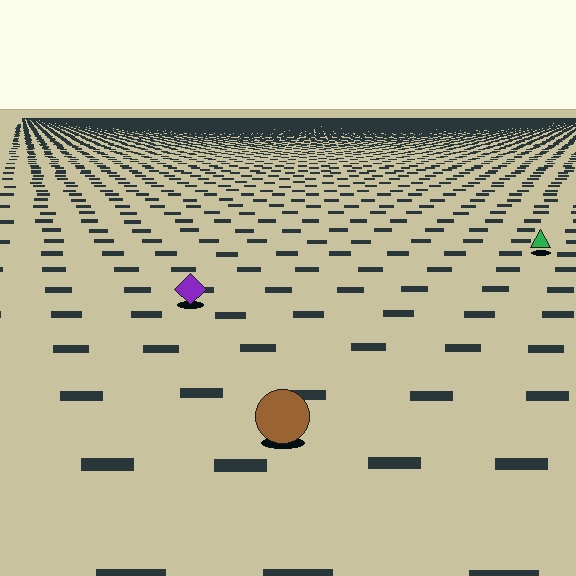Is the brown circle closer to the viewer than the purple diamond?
Yes. The brown circle is closer — you can tell from the texture gradient: the ground texture is coarser near it.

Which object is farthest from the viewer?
The green triangle is farthest from the viewer. It appears smaller and the ground texture around it is denser.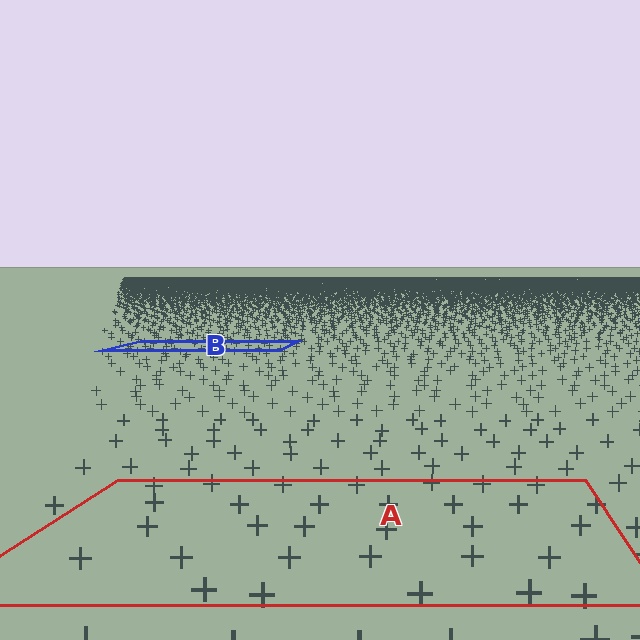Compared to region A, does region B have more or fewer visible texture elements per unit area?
Region B has more texture elements per unit area — they are packed more densely because it is farther away.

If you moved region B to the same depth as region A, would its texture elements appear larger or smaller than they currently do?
They would appear larger. At a closer depth, the same texture elements are projected at a bigger on-screen size.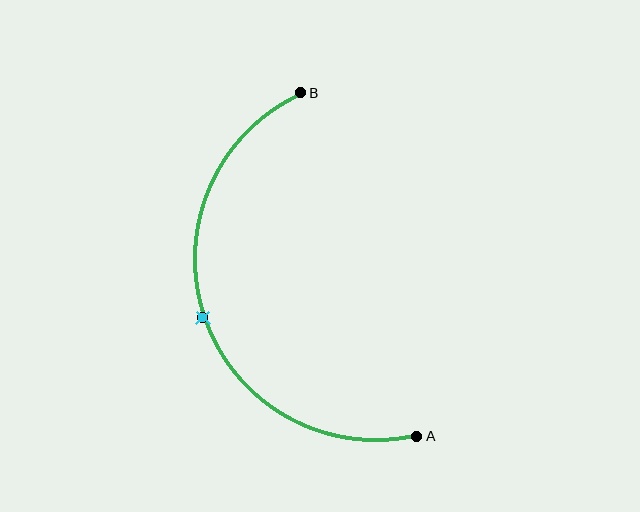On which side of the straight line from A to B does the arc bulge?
The arc bulges to the left of the straight line connecting A and B.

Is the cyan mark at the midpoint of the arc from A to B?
Yes. The cyan mark lies on the arc at equal arc-length from both A and B — it is the arc midpoint.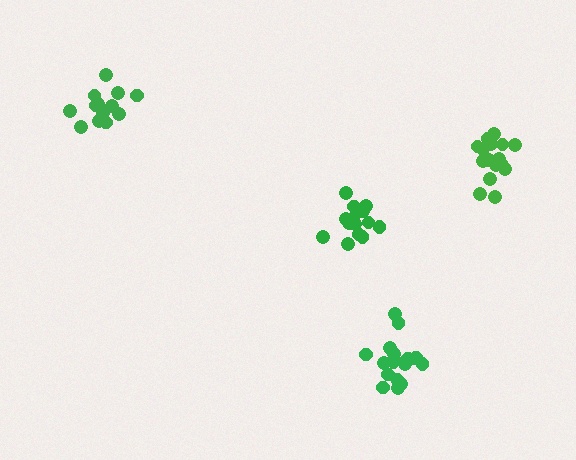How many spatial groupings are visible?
There are 4 spatial groupings.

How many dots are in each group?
Group 1: 14 dots, Group 2: 19 dots, Group 3: 14 dots, Group 4: 16 dots (63 total).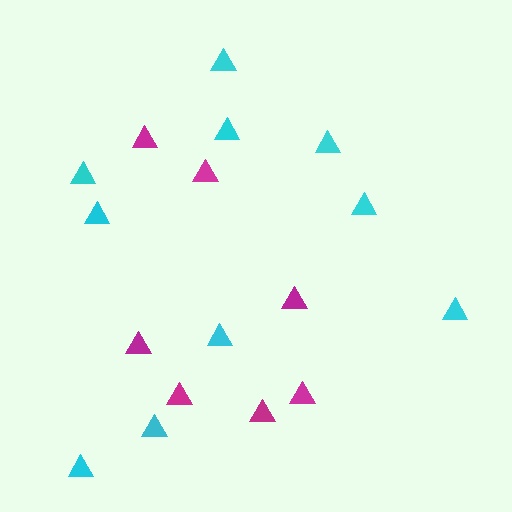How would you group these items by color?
There are 2 groups: one group of magenta triangles (7) and one group of cyan triangles (10).